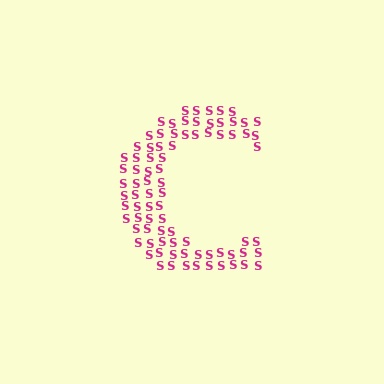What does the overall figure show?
The overall figure shows the letter C.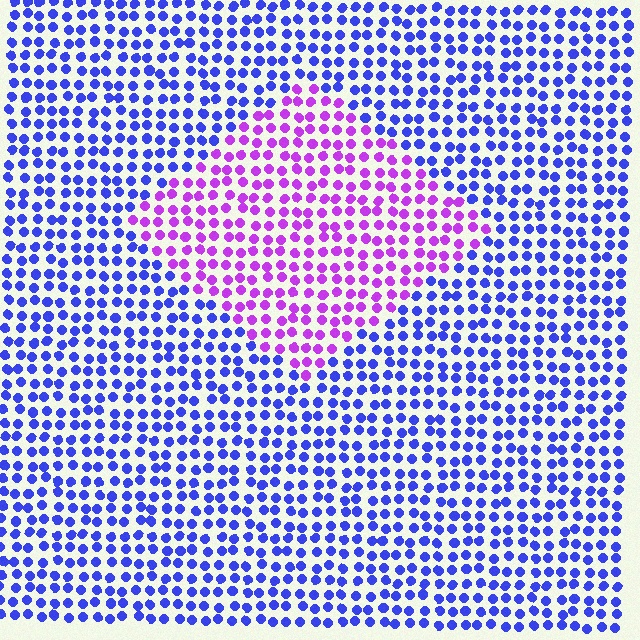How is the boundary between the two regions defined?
The boundary is defined purely by a slight shift in hue (about 51 degrees). Spacing, size, and orientation are identical on both sides.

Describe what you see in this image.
The image is filled with small blue elements in a uniform arrangement. A diamond-shaped region is visible where the elements are tinted to a slightly different hue, forming a subtle color boundary.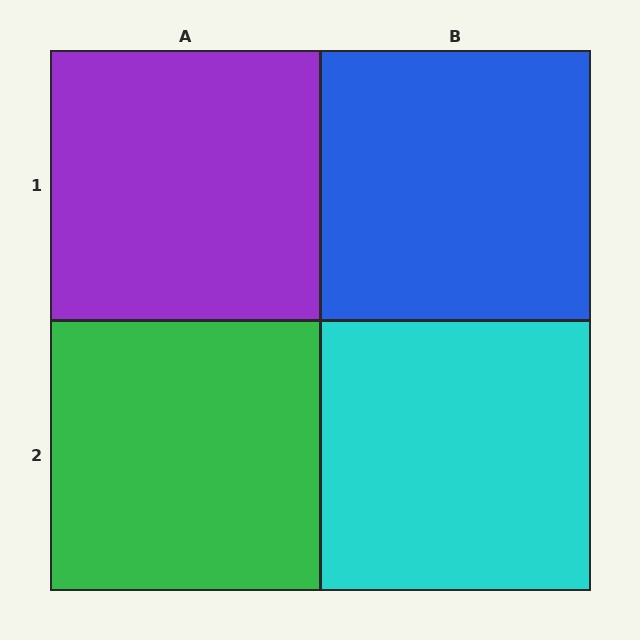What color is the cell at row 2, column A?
Green.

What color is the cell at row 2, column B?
Cyan.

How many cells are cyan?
1 cell is cyan.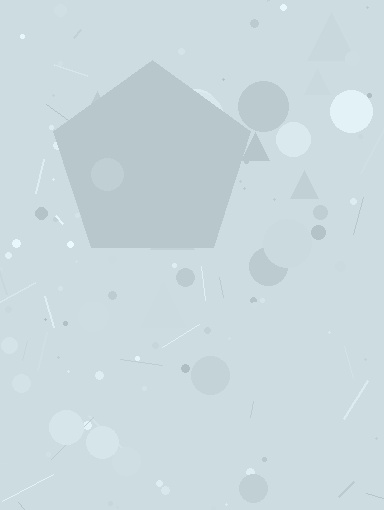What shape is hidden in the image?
A pentagon is hidden in the image.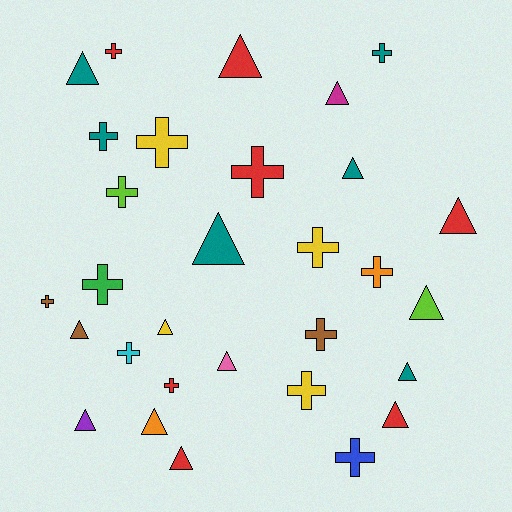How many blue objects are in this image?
There is 1 blue object.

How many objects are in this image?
There are 30 objects.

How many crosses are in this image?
There are 15 crosses.